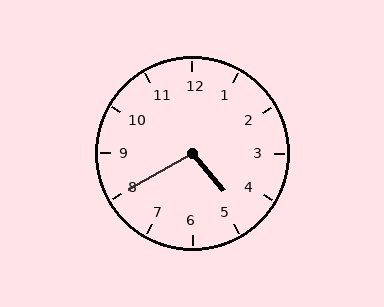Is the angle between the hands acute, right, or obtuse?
It is obtuse.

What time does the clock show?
4:40.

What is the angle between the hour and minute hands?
Approximately 100 degrees.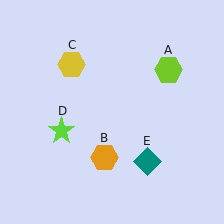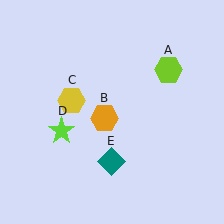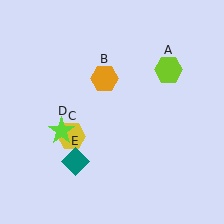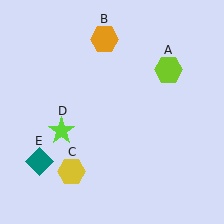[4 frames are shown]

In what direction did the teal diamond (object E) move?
The teal diamond (object E) moved left.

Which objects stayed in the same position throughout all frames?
Lime hexagon (object A) and lime star (object D) remained stationary.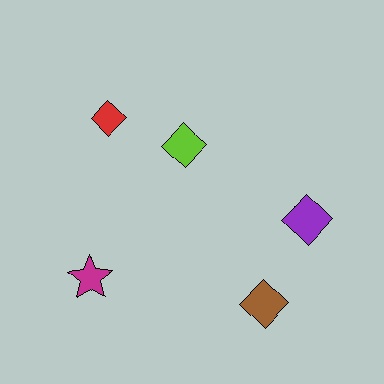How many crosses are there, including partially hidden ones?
There are no crosses.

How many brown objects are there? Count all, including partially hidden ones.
There is 1 brown object.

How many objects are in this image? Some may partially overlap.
There are 5 objects.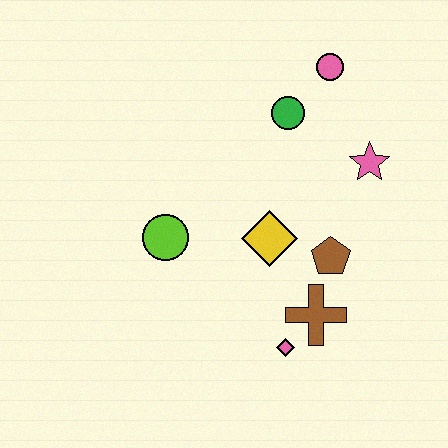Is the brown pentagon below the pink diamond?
No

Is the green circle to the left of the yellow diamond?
No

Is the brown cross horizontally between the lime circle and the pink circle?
Yes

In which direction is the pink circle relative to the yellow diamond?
The pink circle is above the yellow diamond.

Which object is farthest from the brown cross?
The pink circle is farthest from the brown cross.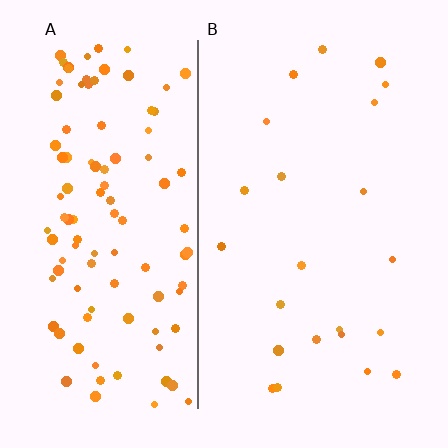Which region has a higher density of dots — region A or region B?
A (the left).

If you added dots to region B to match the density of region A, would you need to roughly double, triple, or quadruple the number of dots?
Approximately quadruple.